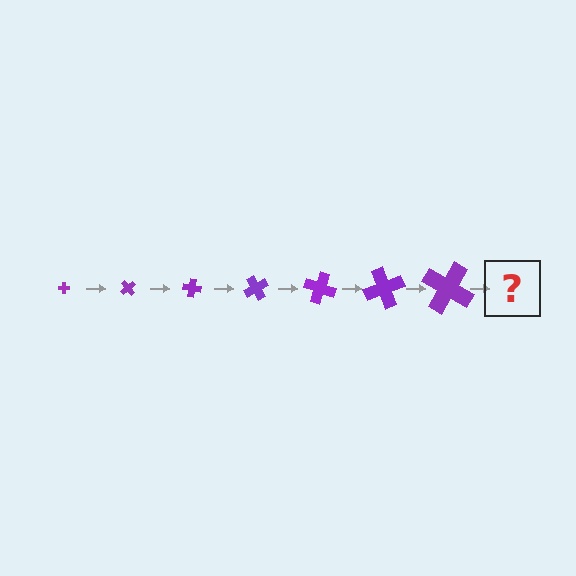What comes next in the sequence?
The next element should be a cross, larger than the previous one and rotated 350 degrees from the start.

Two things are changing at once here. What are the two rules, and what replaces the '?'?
The two rules are that the cross grows larger each step and it rotates 50 degrees each step. The '?' should be a cross, larger than the previous one and rotated 350 degrees from the start.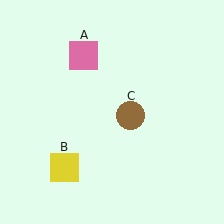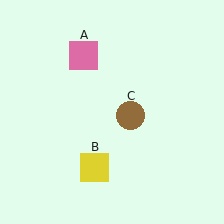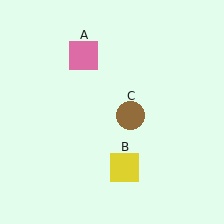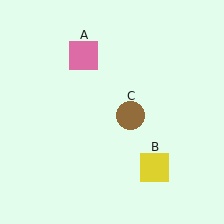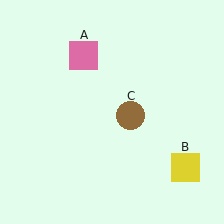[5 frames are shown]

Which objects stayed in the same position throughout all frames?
Pink square (object A) and brown circle (object C) remained stationary.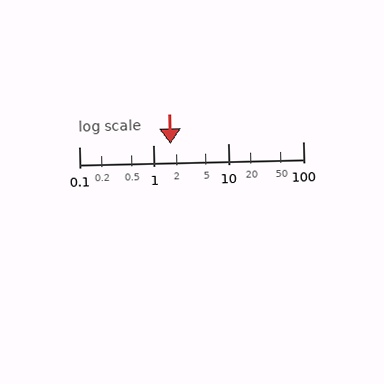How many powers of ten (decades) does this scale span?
The scale spans 3 decades, from 0.1 to 100.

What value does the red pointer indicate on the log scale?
The pointer indicates approximately 1.7.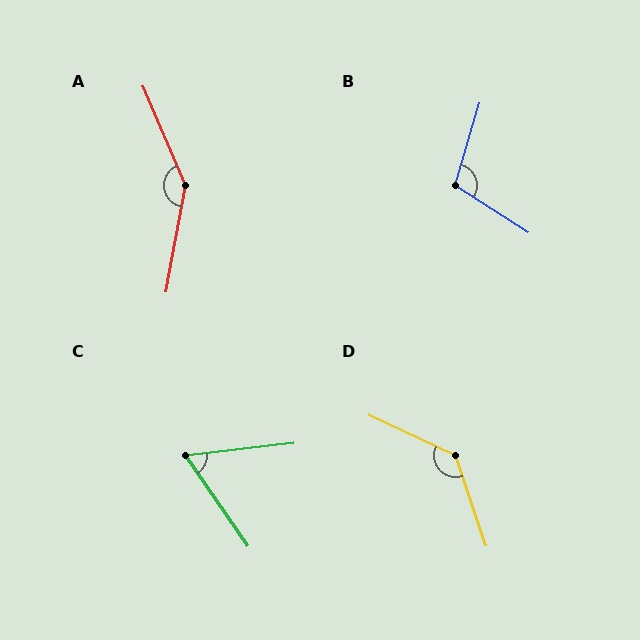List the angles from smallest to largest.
C (62°), B (106°), D (134°), A (147°).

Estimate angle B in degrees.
Approximately 106 degrees.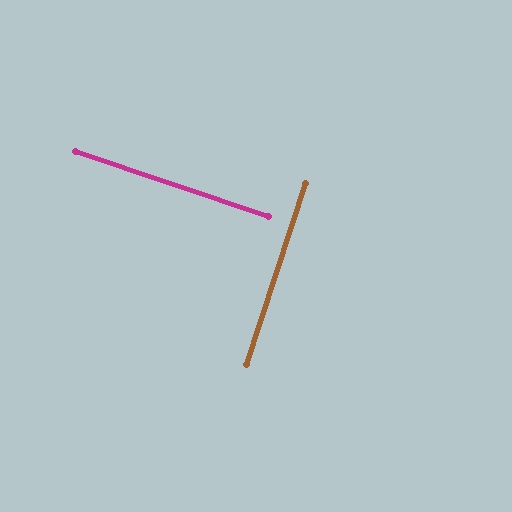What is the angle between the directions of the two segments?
Approximately 89 degrees.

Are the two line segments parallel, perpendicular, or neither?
Perpendicular — they meet at approximately 89°.